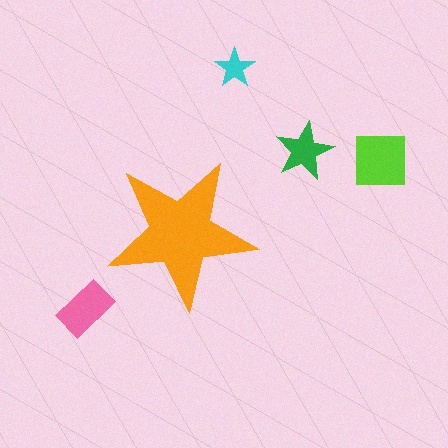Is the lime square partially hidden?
No, the lime square is fully visible.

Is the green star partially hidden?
No, the green star is fully visible.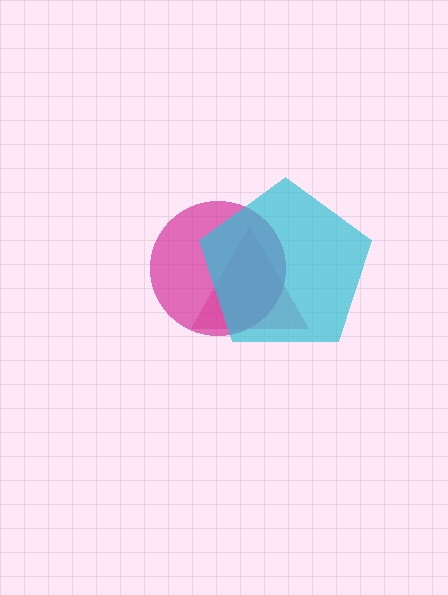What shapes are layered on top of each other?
The layered shapes are: a pink triangle, a magenta circle, a cyan pentagon.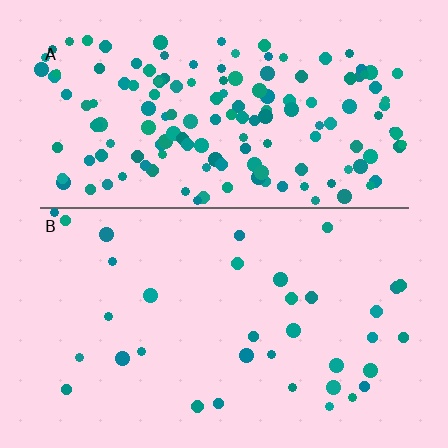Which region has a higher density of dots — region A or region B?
A (the top).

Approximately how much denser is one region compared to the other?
Approximately 4.3× — region A over region B.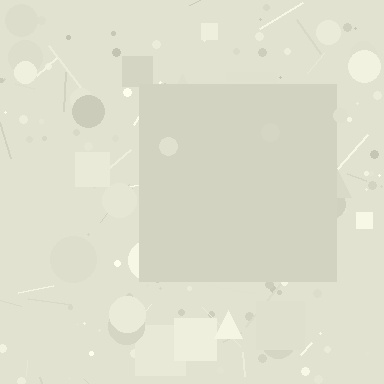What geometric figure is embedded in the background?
A square is embedded in the background.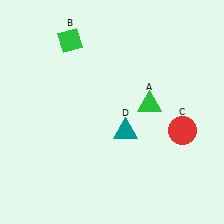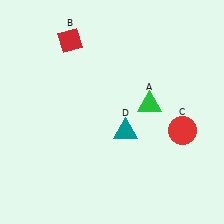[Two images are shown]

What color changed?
The diamond (B) changed from green in Image 1 to red in Image 2.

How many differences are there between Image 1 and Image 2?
There is 1 difference between the two images.